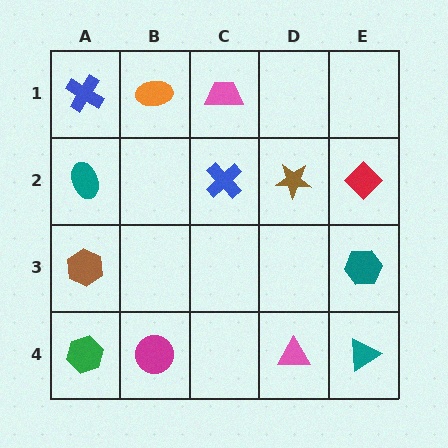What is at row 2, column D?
A brown star.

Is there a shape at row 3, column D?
No, that cell is empty.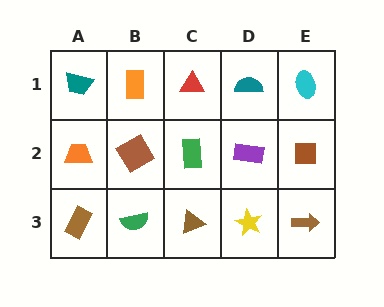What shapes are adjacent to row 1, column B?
A brown diamond (row 2, column B), a teal trapezoid (row 1, column A), a red triangle (row 1, column C).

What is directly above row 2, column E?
A cyan ellipse.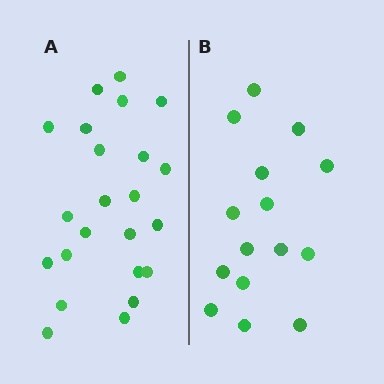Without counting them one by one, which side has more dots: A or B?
Region A (the left region) has more dots.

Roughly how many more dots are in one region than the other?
Region A has roughly 8 or so more dots than region B.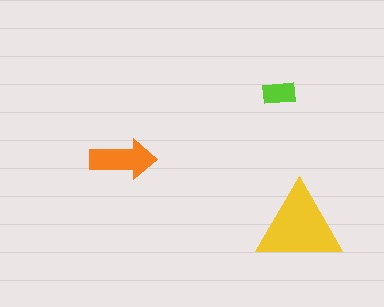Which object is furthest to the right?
The yellow triangle is rightmost.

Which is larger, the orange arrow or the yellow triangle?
The yellow triangle.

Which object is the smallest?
The lime rectangle.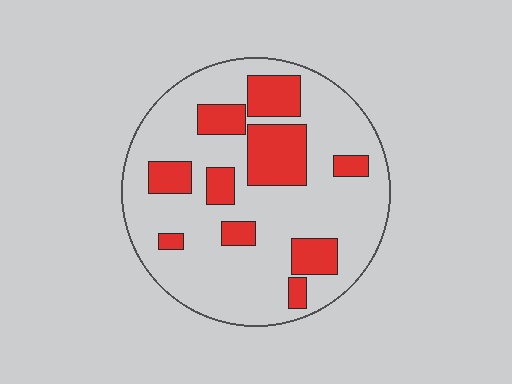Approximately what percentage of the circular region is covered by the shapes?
Approximately 25%.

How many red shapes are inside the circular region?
10.